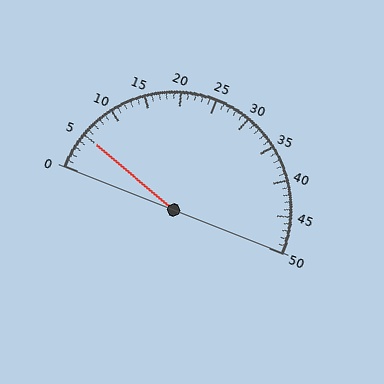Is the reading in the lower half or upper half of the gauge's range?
The reading is in the lower half of the range (0 to 50).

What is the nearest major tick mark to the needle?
The nearest major tick mark is 5.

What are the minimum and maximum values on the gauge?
The gauge ranges from 0 to 50.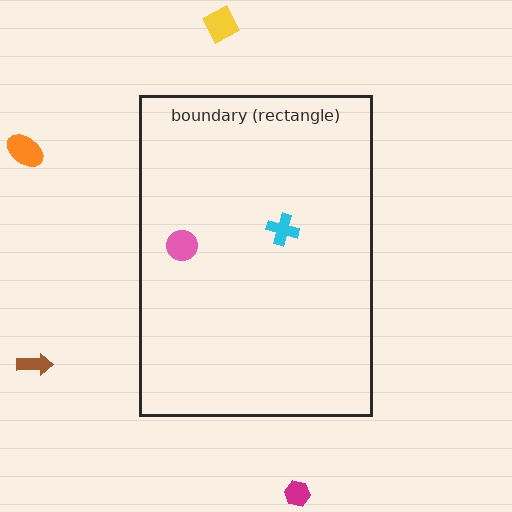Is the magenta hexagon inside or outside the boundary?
Outside.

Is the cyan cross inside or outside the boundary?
Inside.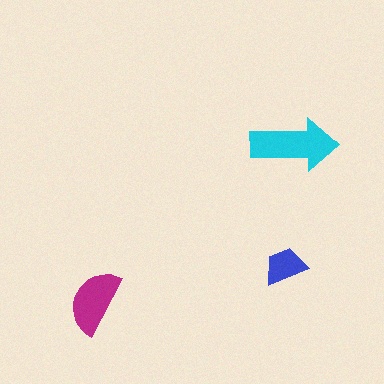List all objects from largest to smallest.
The cyan arrow, the magenta semicircle, the blue trapezoid.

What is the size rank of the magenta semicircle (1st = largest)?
2nd.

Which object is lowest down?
The magenta semicircle is bottommost.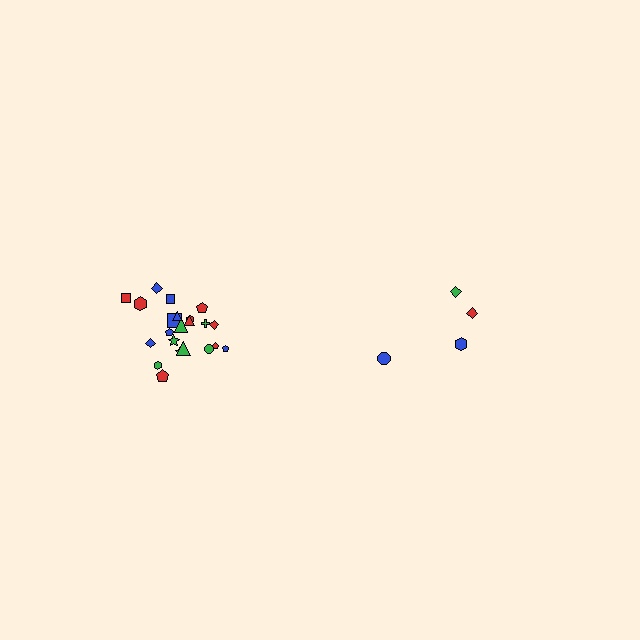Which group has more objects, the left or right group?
The left group.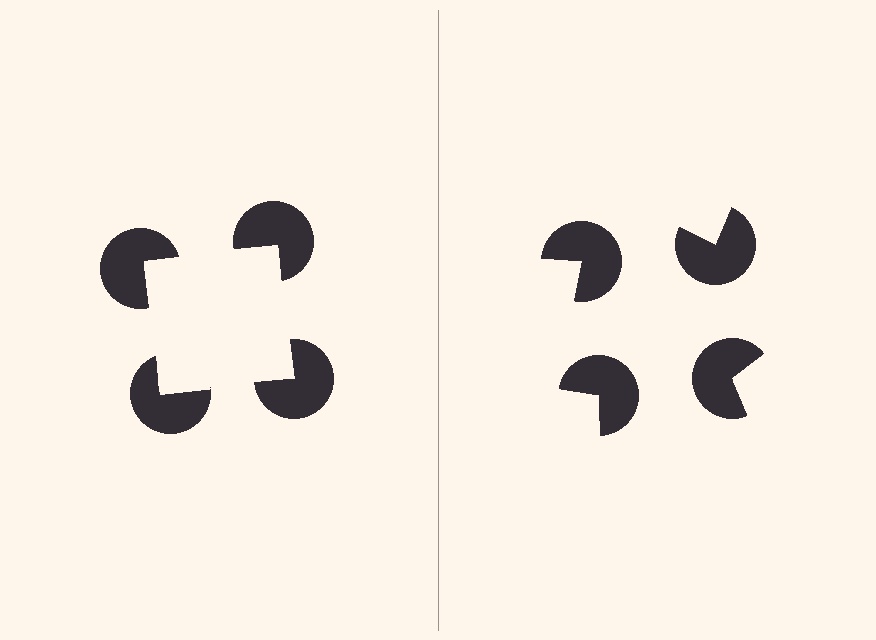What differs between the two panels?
The pac-man discs are positioned identically on both sides; only the wedge orientations differ. On the left they align to a square; on the right they are misaligned.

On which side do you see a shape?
An illusory square appears on the left side. On the right side the wedge cuts are rotated, so no coherent shape forms.